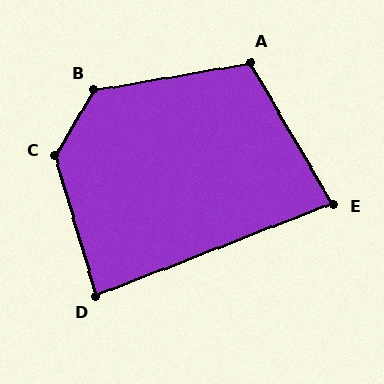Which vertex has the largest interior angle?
C, at approximately 133 degrees.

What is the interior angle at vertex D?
Approximately 85 degrees (approximately right).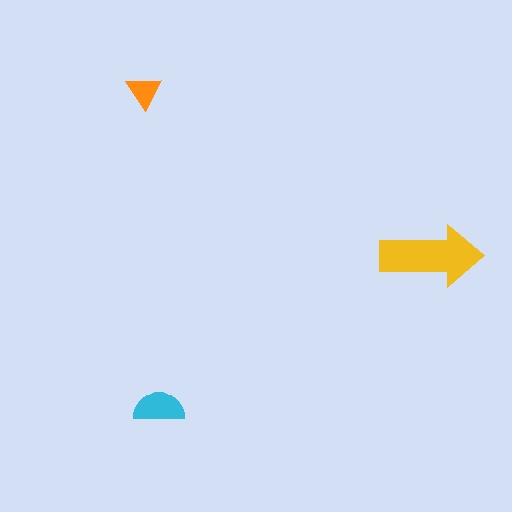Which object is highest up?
The orange triangle is topmost.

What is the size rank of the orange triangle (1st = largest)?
3rd.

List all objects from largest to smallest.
The yellow arrow, the cyan semicircle, the orange triangle.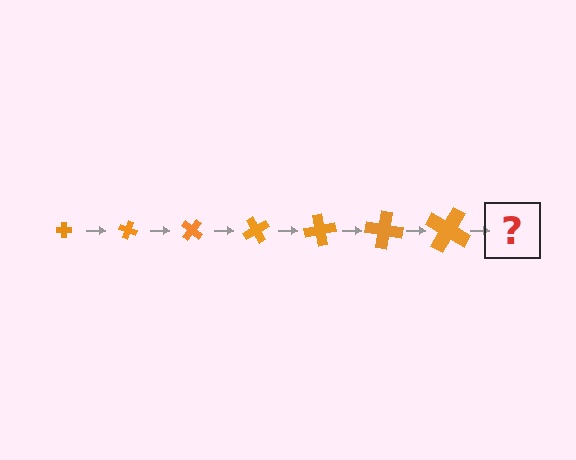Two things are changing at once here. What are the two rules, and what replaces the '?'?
The two rules are that the cross grows larger each step and it rotates 20 degrees each step. The '?' should be a cross, larger than the previous one and rotated 140 degrees from the start.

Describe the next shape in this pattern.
It should be a cross, larger than the previous one and rotated 140 degrees from the start.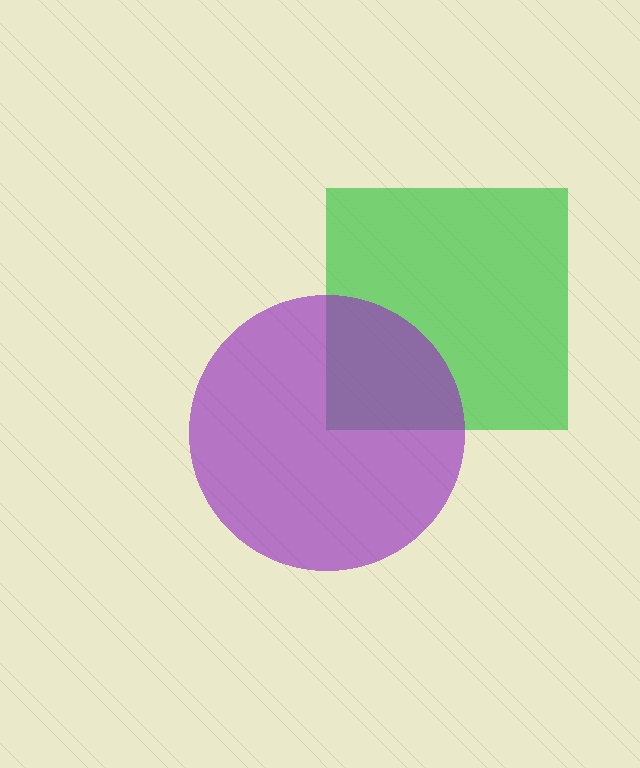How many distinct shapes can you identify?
There are 2 distinct shapes: a green square, a purple circle.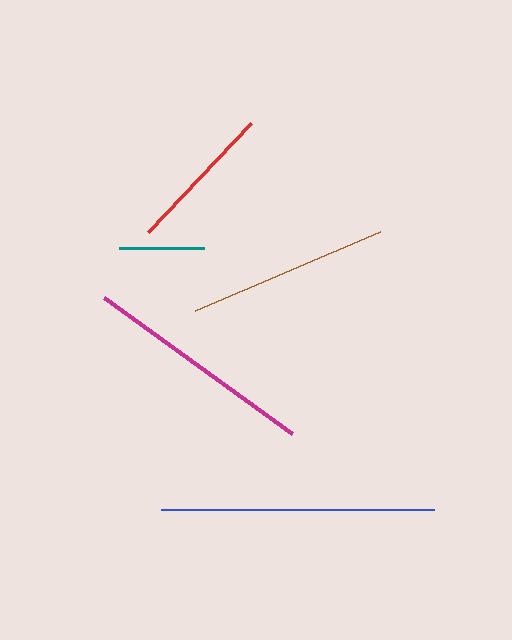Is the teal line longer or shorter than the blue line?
The blue line is longer than the teal line.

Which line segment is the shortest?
The teal line is the shortest at approximately 85 pixels.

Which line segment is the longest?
The blue line is the longest at approximately 273 pixels.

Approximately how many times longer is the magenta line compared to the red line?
The magenta line is approximately 1.6 times the length of the red line.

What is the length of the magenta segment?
The magenta segment is approximately 232 pixels long.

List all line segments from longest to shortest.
From longest to shortest: blue, magenta, brown, red, teal.